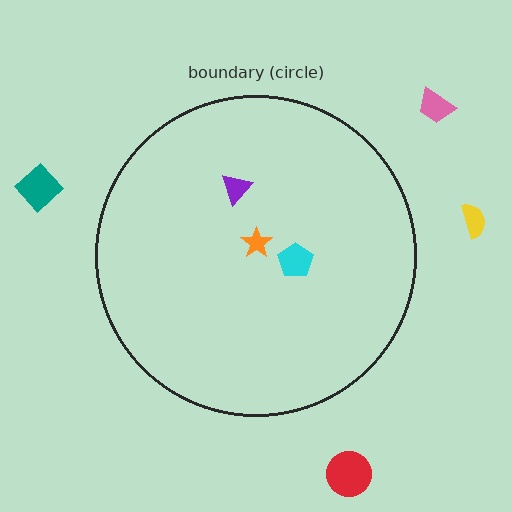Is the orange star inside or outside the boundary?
Inside.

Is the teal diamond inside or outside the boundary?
Outside.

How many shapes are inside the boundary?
3 inside, 4 outside.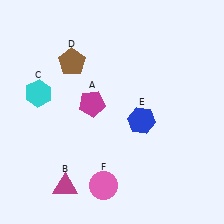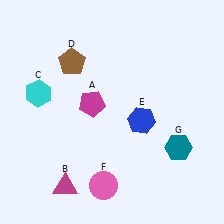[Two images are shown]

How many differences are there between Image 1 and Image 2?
There is 1 difference between the two images.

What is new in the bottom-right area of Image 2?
A teal hexagon (G) was added in the bottom-right area of Image 2.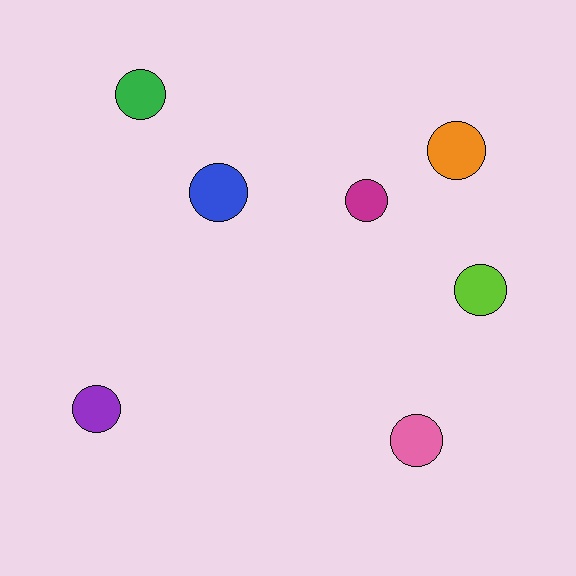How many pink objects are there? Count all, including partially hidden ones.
There is 1 pink object.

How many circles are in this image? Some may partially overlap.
There are 7 circles.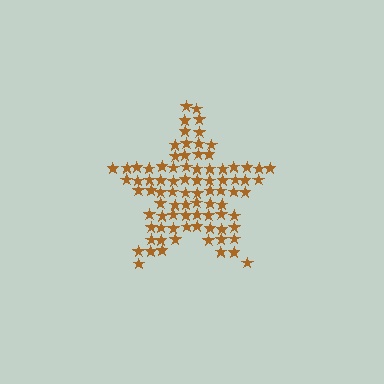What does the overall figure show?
The overall figure shows a star.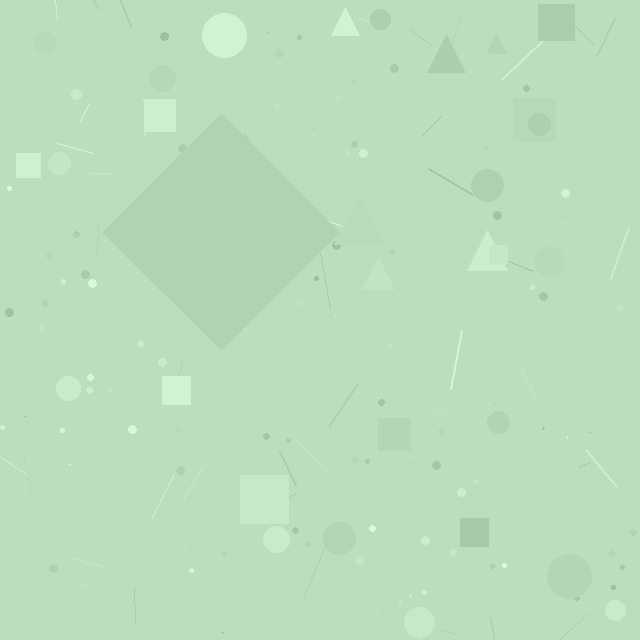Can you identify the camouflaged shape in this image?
The camouflaged shape is a diamond.